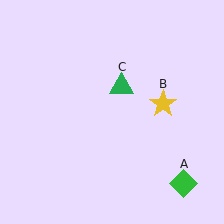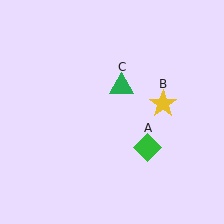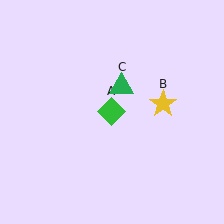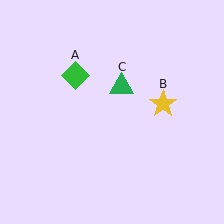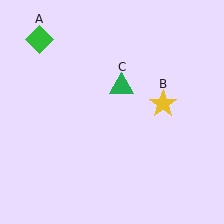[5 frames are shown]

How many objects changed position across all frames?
1 object changed position: green diamond (object A).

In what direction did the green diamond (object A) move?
The green diamond (object A) moved up and to the left.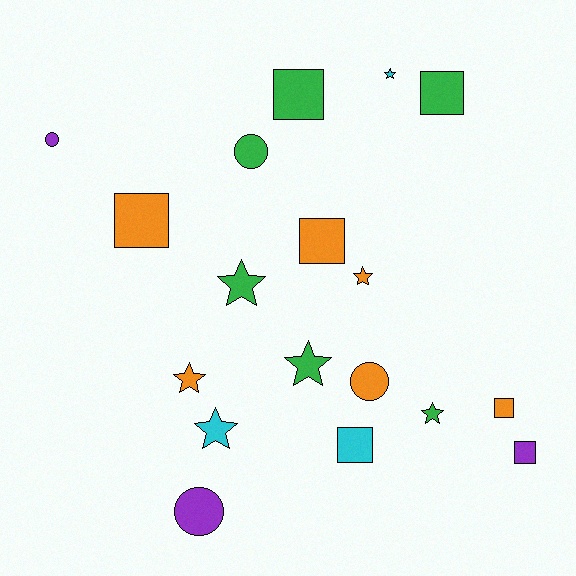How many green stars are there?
There are 3 green stars.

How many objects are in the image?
There are 18 objects.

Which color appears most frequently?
Orange, with 6 objects.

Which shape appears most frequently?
Square, with 7 objects.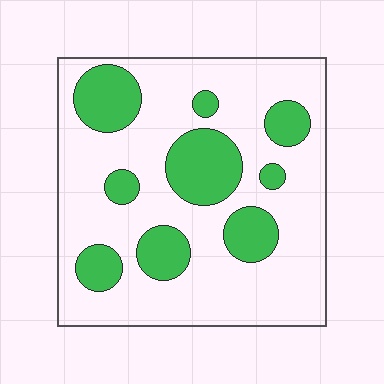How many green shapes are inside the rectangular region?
9.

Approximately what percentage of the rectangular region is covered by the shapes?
Approximately 25%.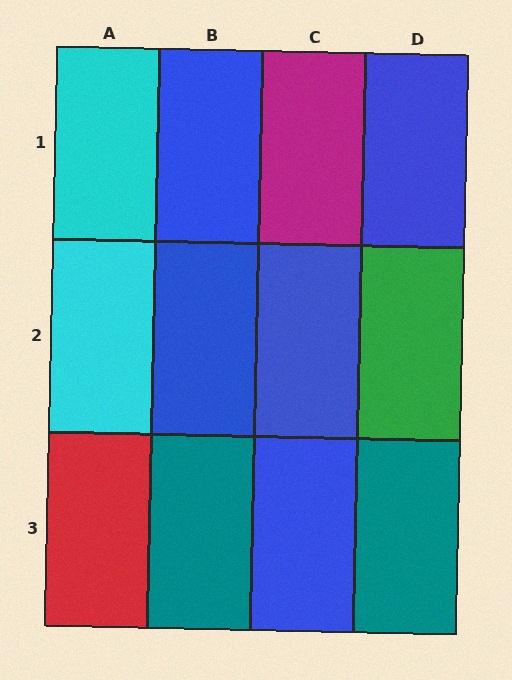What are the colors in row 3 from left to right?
Red, teal, blue, teal.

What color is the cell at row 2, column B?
Blue.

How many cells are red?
1 cell is red.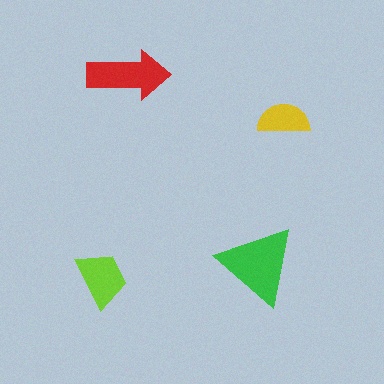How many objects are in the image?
There are 4 objects in the image.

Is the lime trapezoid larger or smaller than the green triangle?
Smaller.